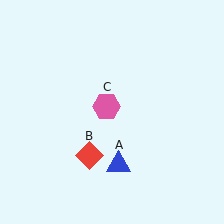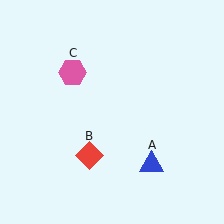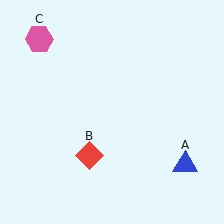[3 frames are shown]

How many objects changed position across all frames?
2 objects changed position: blue triangle (object A), pink hexagon (object C).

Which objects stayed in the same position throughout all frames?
Red diamond (object B) remained stationary.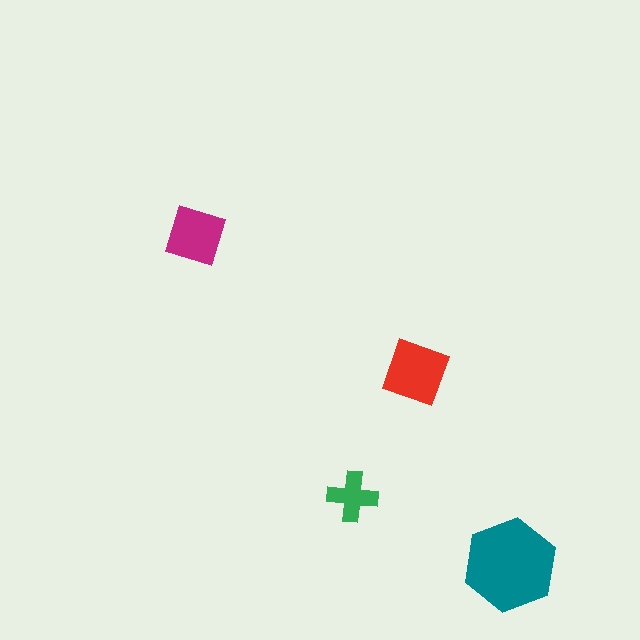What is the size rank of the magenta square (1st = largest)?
3rd.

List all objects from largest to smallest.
The teal hexagon, the red diamond, the magenta square, the green cross.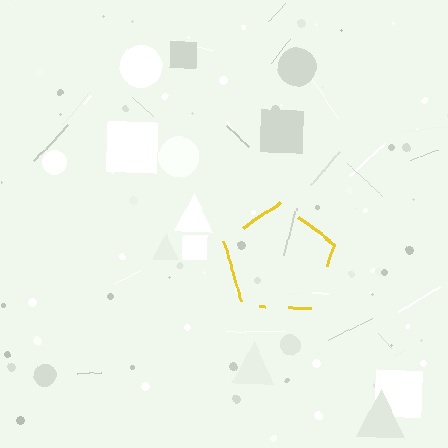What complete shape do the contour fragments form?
The contour fragments form a pentagon.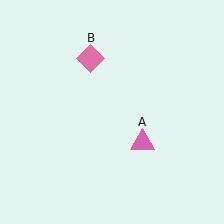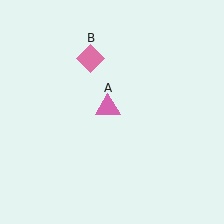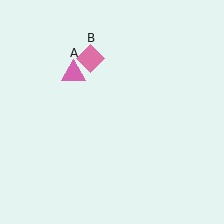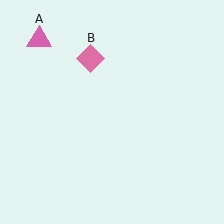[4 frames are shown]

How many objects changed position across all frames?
1 object changed position: pink triangle (object A).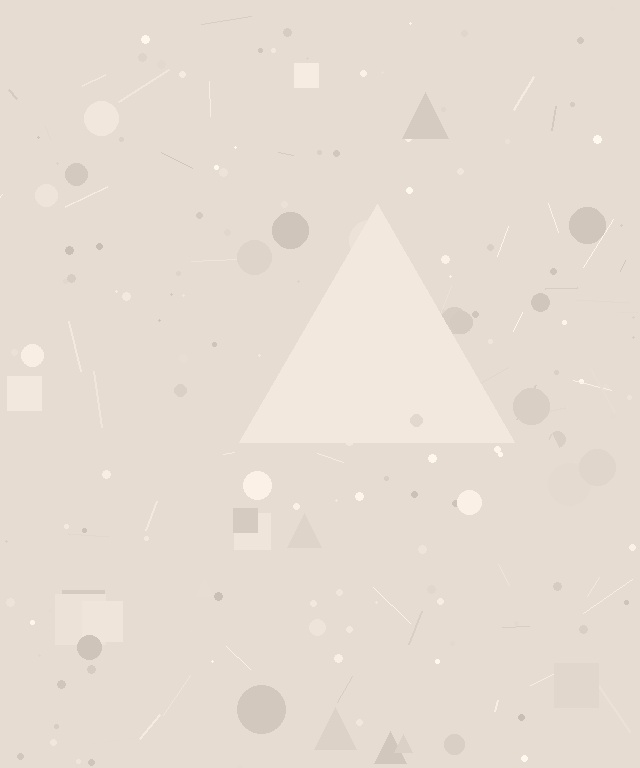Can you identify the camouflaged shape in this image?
The camouflaged shape is a triangle.